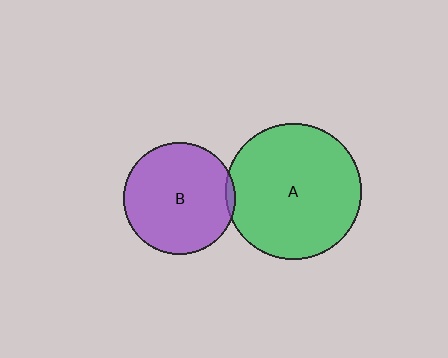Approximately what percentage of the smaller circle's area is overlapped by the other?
Approximately 5%.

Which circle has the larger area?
Circle A (green).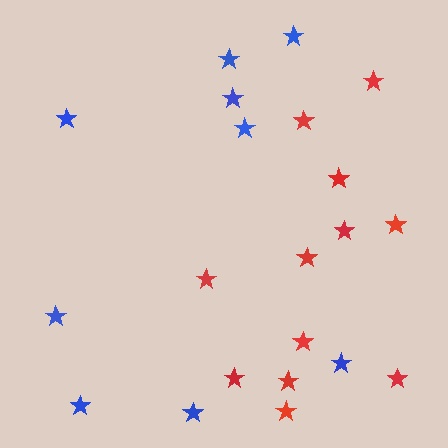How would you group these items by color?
There are 2 groups: one group of red stars (12) and one group of blue stars (9).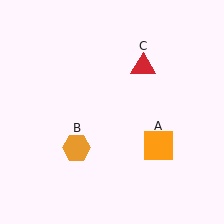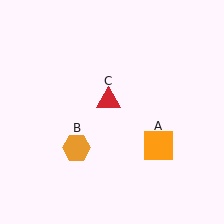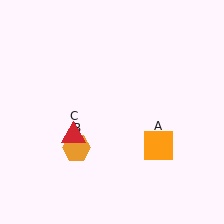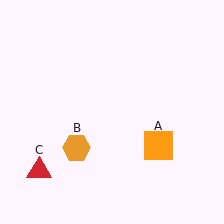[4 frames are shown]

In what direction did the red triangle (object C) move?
The red triangle (object C) moved down and to the left.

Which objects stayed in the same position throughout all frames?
Orange square (object A) and orange hexagon (object B) remained stationary.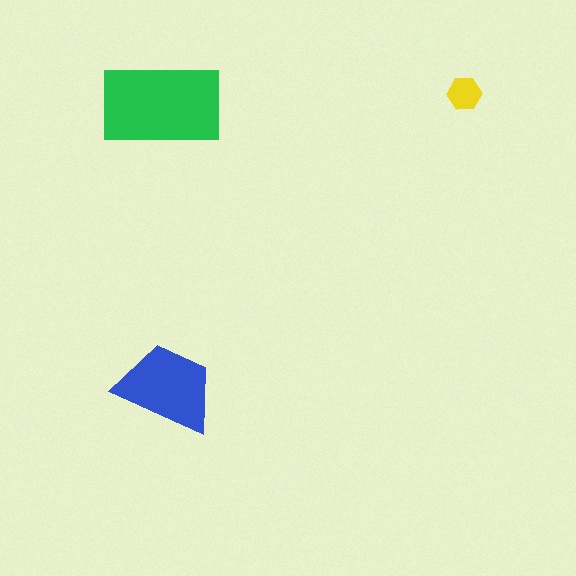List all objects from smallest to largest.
The yellow hexagon, the blue trapezoid, the green rectangle.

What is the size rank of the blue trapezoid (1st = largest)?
2nd.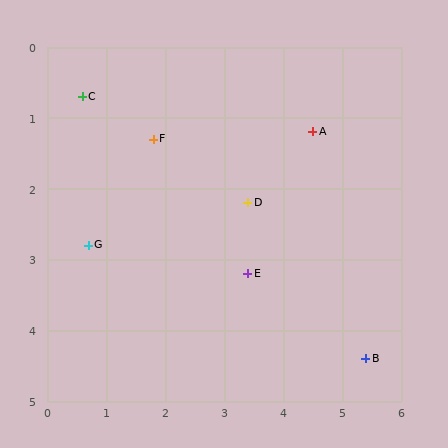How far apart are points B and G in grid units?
Points B and G are about 5.0 grid units apart.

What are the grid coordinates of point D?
Point D is at approximately (3.4, 2.2).